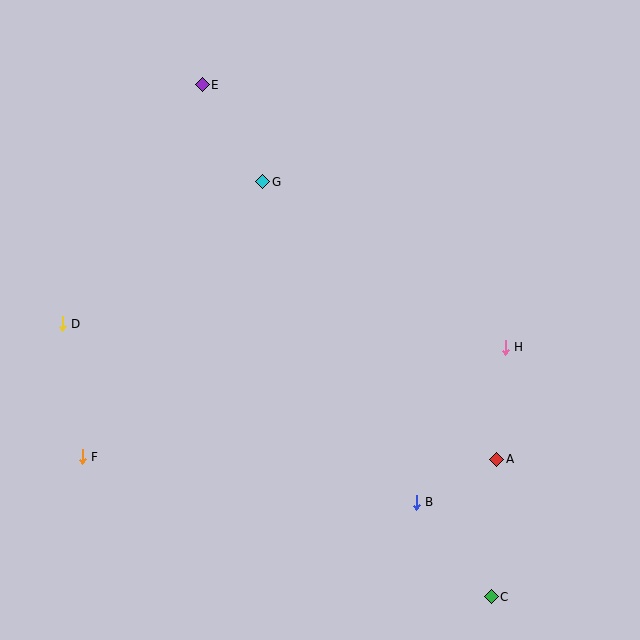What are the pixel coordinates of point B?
Point B is at (416, 502).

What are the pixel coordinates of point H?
Point H is at (505, 347).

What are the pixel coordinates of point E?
Point E is at (202, 85).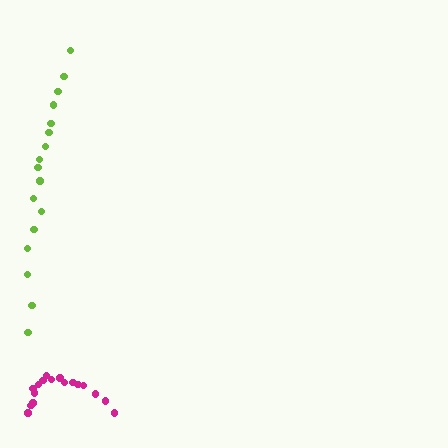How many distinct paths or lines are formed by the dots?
There are 2 distinct paths.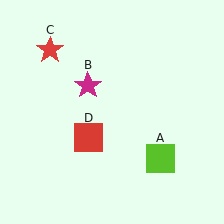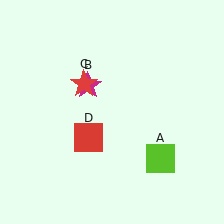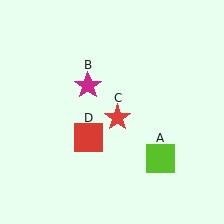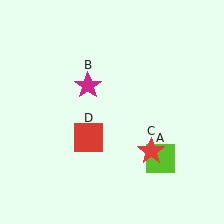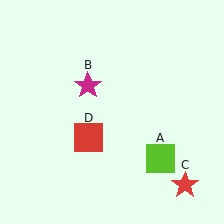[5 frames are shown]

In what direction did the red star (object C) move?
The red star (object C) moved down and to the right.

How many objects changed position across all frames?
1 object changed position: red star (object C).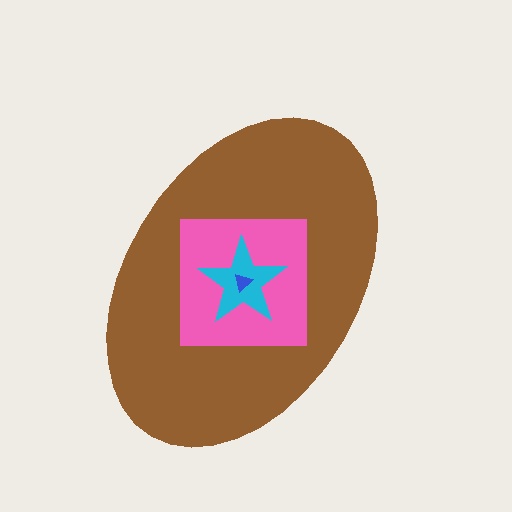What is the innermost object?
The blue triangle.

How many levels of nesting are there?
4.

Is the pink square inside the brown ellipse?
Yes.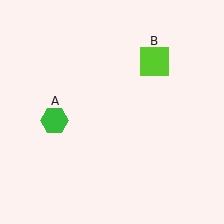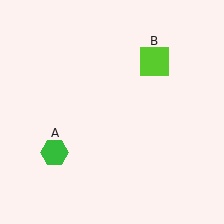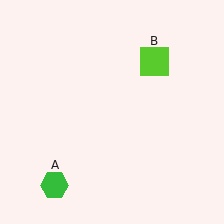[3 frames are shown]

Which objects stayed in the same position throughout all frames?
Lime square (object B) remained stationary.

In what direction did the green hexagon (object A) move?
The green hexagon (object A) moved down.